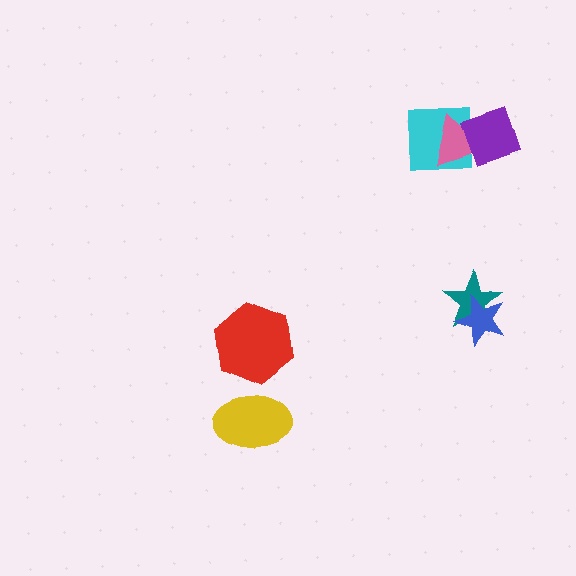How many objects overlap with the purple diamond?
2 objects overlap with the purple diamond.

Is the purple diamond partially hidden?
No, no other shape covers it.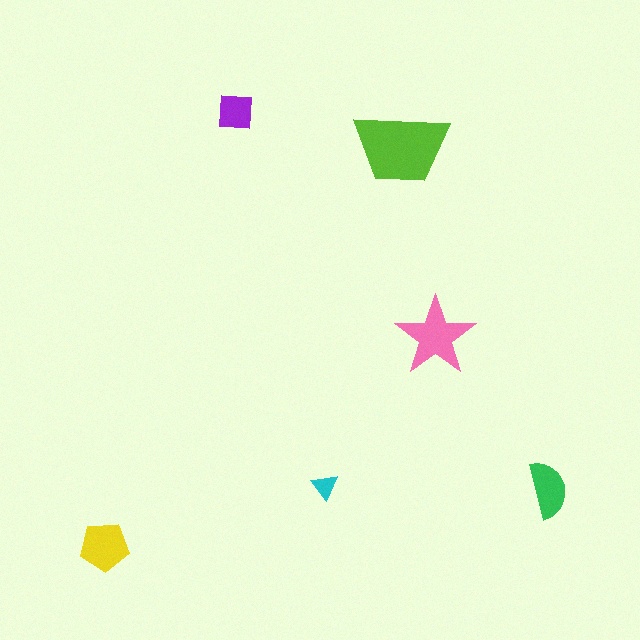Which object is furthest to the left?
The yellow pentagon is leftmost.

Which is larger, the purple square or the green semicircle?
The green semicircle.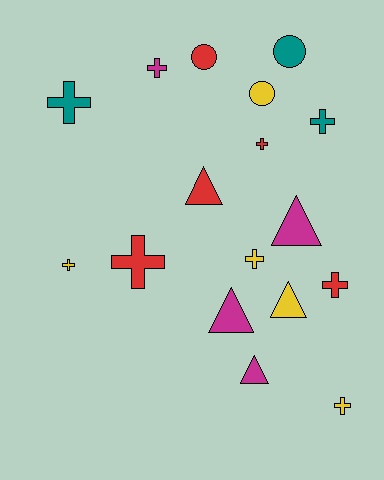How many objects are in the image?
There are 17 objects.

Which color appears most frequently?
Red, with 5 objects.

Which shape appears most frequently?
Cross, with 9 objects.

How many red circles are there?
There is 1 red circle.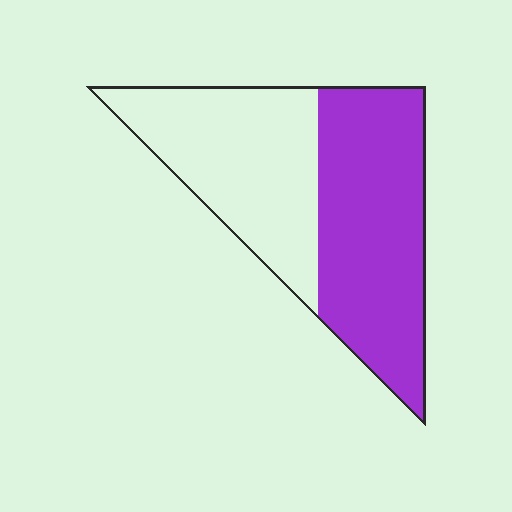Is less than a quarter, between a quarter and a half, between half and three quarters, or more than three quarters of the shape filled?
Between half and three quarters.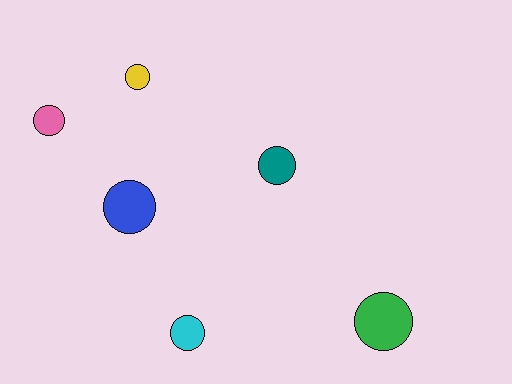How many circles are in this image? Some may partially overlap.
There are 6 circles.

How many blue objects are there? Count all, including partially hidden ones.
There is 1 blue object.